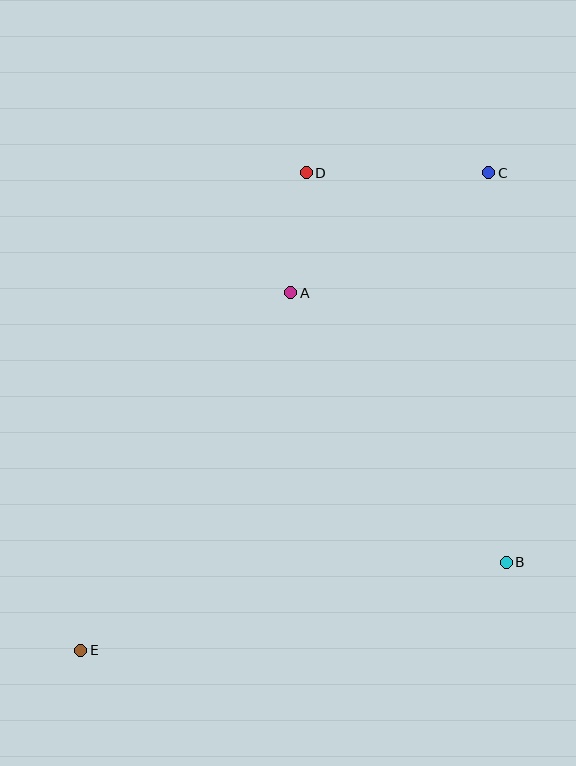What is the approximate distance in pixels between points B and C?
The distance between B and C is approximately 390 pixels.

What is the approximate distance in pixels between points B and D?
The distance between B and D is approximately 438 pixels.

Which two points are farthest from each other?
Points C and E are farthest from each other.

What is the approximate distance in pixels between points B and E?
The distance between B and E is approximately 435 pixels.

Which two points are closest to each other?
Points A and D are closest to each other.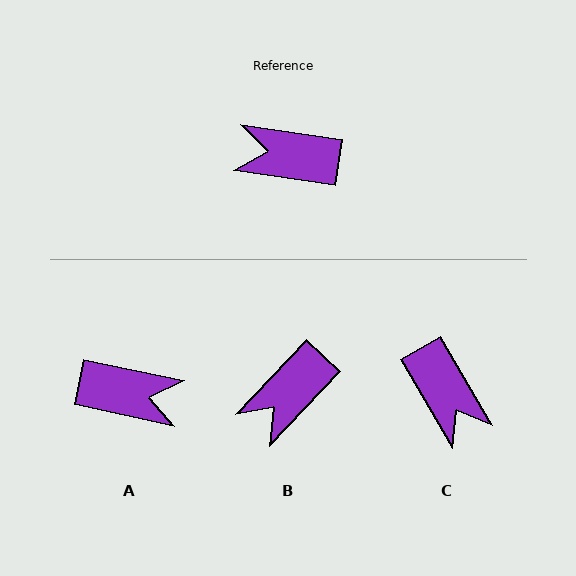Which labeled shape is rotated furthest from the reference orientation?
A, about 176 degrees away.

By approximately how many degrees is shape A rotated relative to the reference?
Approximately 176 degrees counter-clockwise.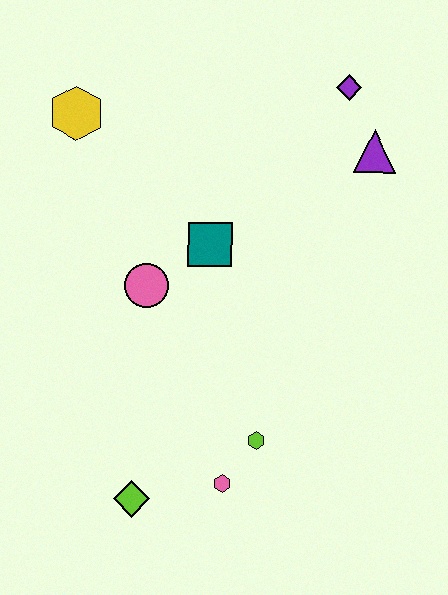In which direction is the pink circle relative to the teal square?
The pink circle is to the left of the teal square.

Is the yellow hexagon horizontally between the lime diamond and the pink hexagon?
No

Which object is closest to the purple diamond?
The purple triangle is closest to the purple diamond.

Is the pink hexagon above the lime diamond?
Yes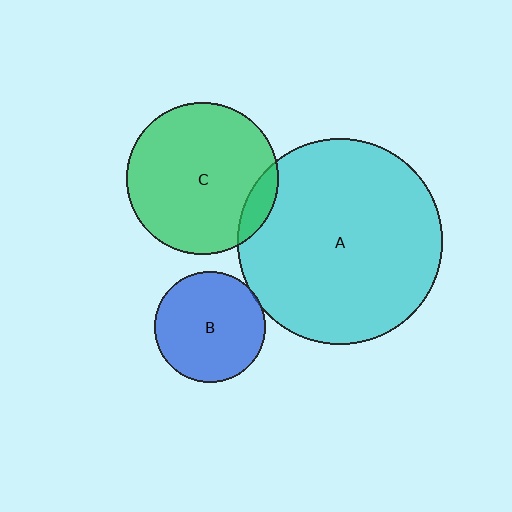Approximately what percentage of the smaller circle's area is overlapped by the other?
Approximately 5%.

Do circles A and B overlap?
Yes.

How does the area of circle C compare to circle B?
Approximately 1.9 times.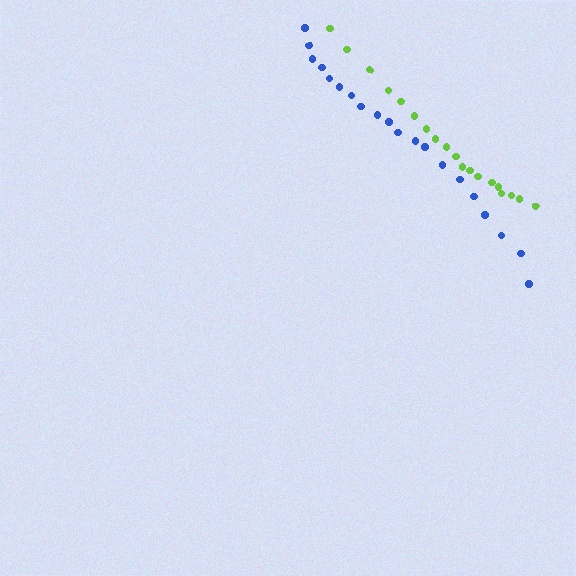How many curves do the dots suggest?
There are 2 distinct paths.